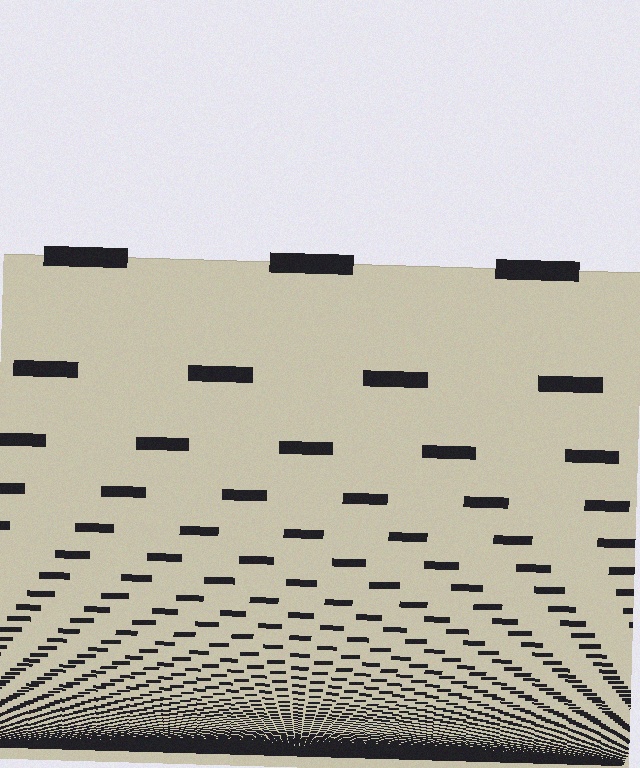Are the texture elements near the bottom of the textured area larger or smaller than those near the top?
Smaller. The gradient is inverted — elements near the bottom are smaller and denser.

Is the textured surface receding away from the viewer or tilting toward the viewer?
The surface appears to tilt toward the viewer. Texture elements get larger and sparser toward the top.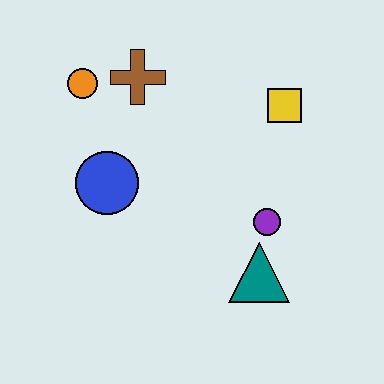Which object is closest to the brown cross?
The orange circle is closest to the brown cross.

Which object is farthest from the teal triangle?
The orange circle is farthest from the teal triangle.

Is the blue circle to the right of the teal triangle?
No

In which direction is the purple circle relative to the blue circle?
The purple circle is to the right of the blue circle.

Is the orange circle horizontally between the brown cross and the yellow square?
No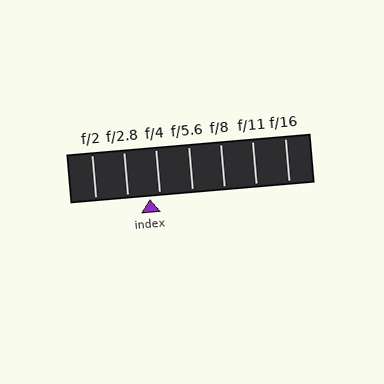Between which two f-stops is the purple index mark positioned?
The index mark is between f/2.8 and f/4.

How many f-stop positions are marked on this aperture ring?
There are 7 f-stop positions marked.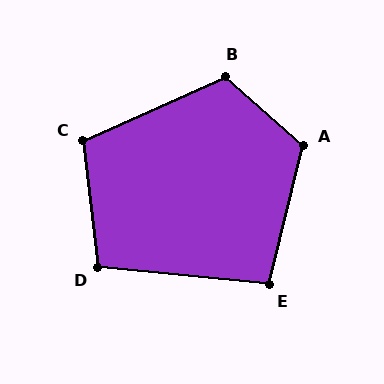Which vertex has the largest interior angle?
A, at approximately 118 degrees.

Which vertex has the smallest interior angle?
E, at approximately 98 degrees.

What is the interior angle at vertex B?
Approximately 114 degrees (obtuse).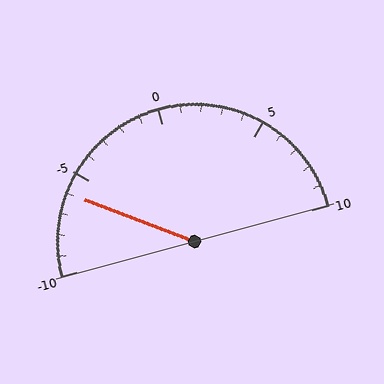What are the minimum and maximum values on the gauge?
The gauge ranges from -10 to 10.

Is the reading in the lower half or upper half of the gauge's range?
The reading is in the lower half of the range (-10 to 10).